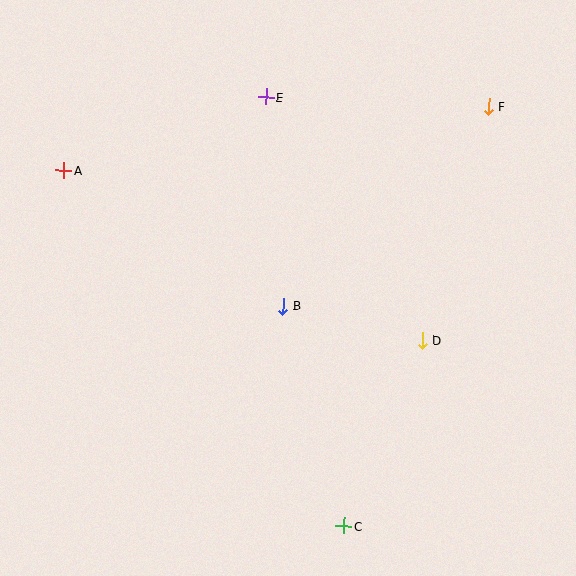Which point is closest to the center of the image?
Point B at (283, 306) is closest to the center.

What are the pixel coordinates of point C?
Point C is at (344, 526).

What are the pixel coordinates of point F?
Point F is at (489, 107).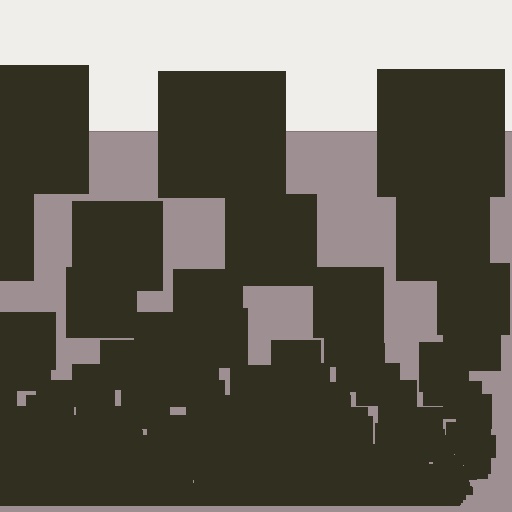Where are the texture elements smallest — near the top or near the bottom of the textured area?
Near the bottom.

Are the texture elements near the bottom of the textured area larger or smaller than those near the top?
Smaller. The gradient is inverted — elements near the bottom are smaller and denser.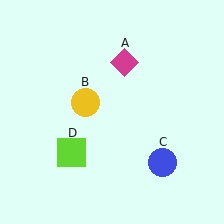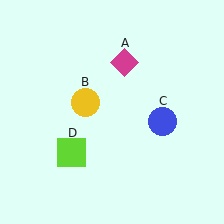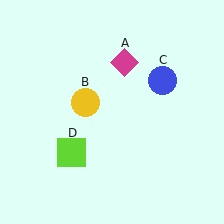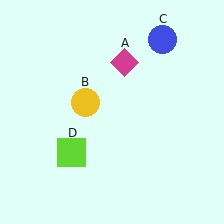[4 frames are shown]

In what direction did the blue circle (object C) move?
The blue circle (object C) moved up.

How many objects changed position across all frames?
1 object changed position: blue circle (object C).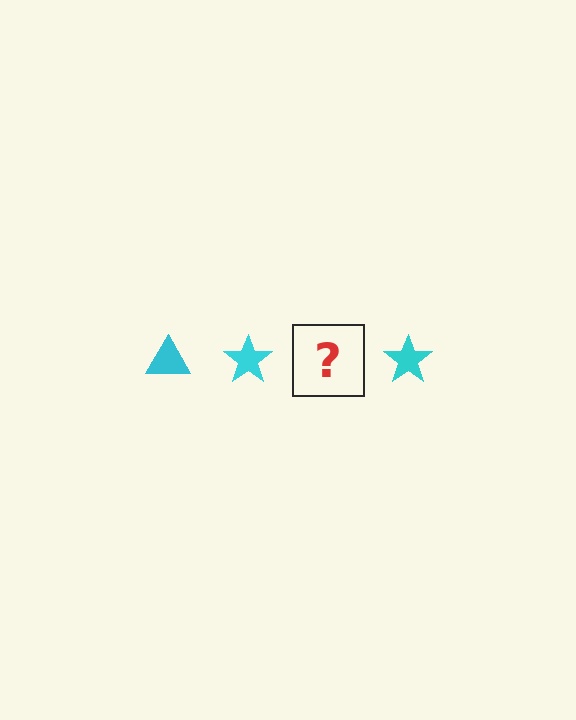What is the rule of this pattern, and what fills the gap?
The rule is that the pattern cycles through triangle, star shapes in cyan. The gap should be filled with a cyan triangle.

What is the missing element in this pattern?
The missing element is a cyan triangle.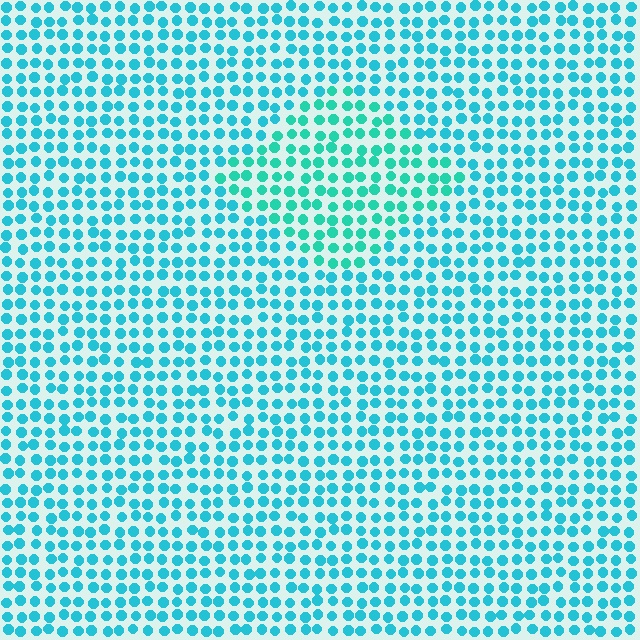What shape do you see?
I see a diamond.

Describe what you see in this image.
The image is filled with small cyan elements in a uniform arrangement. A diamond-shaped region is visible where the elements are tinted to a slightly different hue, forming a subtle color boundary.